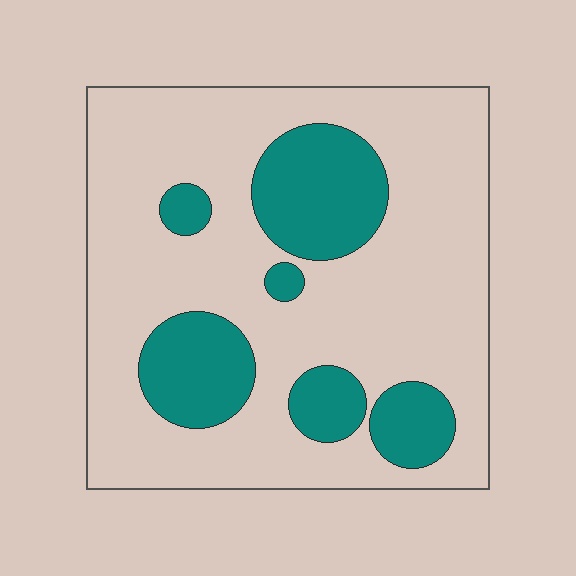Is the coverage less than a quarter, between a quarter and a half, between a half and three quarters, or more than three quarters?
Less than a quarter.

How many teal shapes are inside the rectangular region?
6.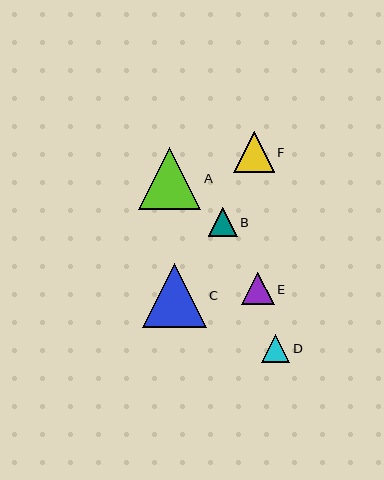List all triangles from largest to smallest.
From largest to smallest: C, A, F, E, B, D.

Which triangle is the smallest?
Triangle D is the smallest with a size of approximately 28 pixels.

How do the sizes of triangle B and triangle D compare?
Triangle B and triangle D are approximately the same size.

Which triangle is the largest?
Triangle C is the largest with a size of approximately 64 pixels.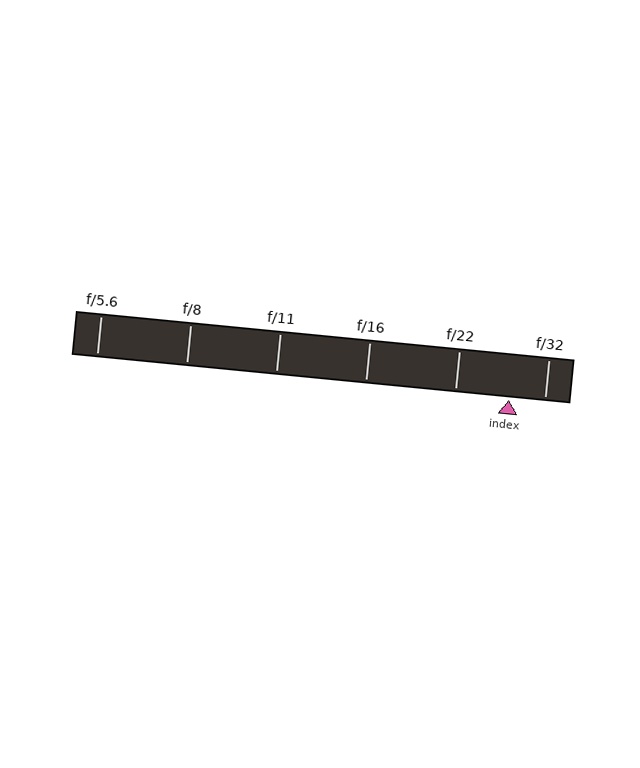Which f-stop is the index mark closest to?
The index mark is closest to f/32.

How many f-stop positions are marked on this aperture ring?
There are 6 f-stop positions marked.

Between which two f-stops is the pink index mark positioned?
The index mark is between f/22 and f/32.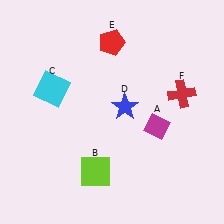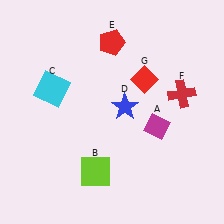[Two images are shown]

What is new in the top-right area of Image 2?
A red diamond (G) was added in the top-right area of Image 2.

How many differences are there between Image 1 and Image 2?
There is 1 difference between the two images.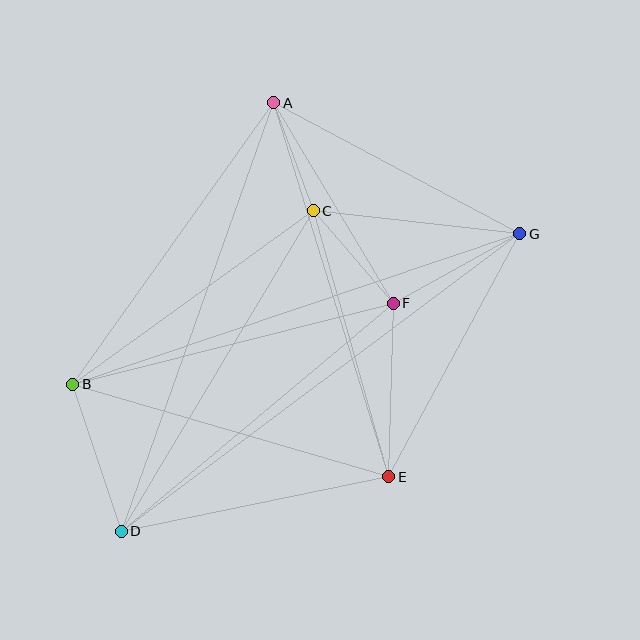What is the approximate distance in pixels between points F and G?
The distance between F and G is approximately 144 pixels.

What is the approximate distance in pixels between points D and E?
The distance between D and E is approximately 273 pixels.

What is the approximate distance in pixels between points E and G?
The distance between E and G is approximately 276 pixels.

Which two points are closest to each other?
Points A and C are closest to each other.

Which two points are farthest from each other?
Points D and G are farthest from each other.